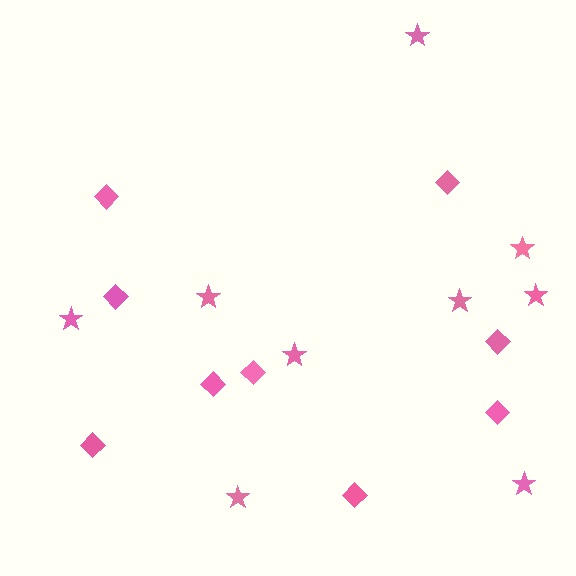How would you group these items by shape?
There are 2 groups: one group of diamonds (9) and one group of stars (9).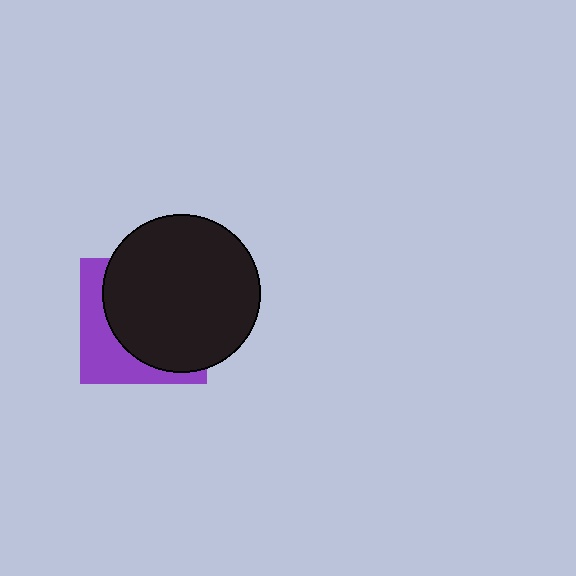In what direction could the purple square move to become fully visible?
The purple square could move toward the lower-left. That would shift it out from behind the black circle entirely.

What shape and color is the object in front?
The object in front is a black circle.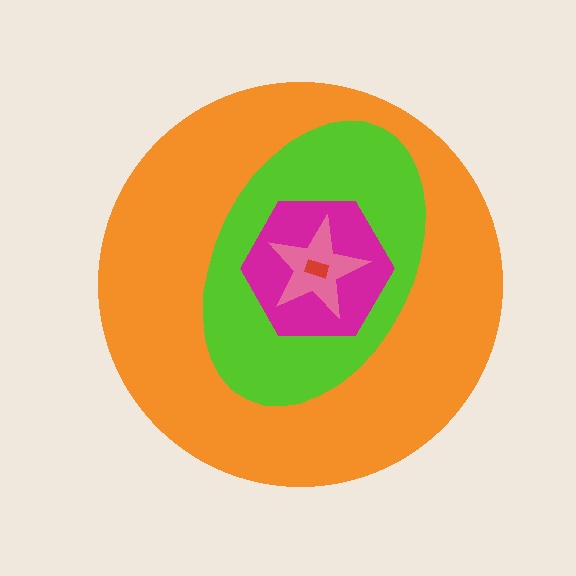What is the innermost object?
The red rectangle.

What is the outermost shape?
The orange circle.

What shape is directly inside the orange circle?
The lime ellipse.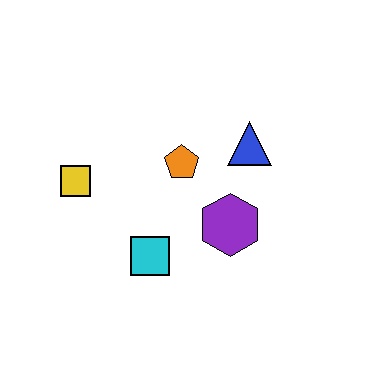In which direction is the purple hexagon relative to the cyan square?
The purple hexagon is to the right of the cyan square.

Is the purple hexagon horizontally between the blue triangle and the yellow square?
Yes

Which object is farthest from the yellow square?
The blue triangle is farthest from the yellow square.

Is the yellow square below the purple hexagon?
No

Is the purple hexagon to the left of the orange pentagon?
No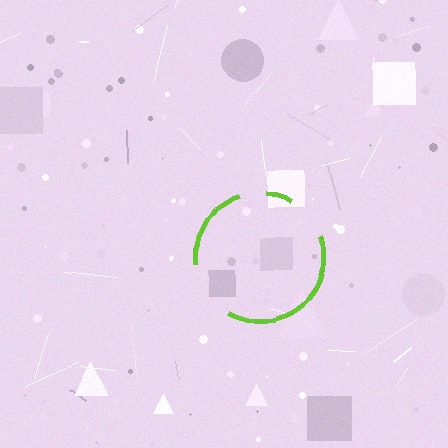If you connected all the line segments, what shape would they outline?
They would outline a circle.